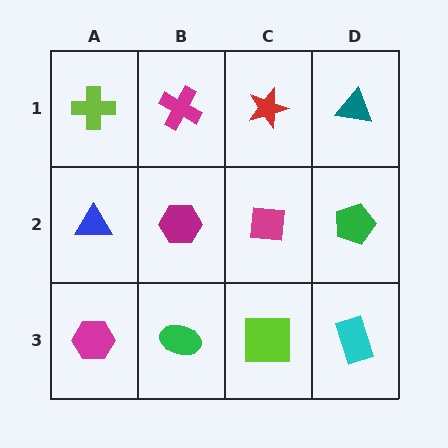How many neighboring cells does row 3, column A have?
2.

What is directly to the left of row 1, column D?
A red star.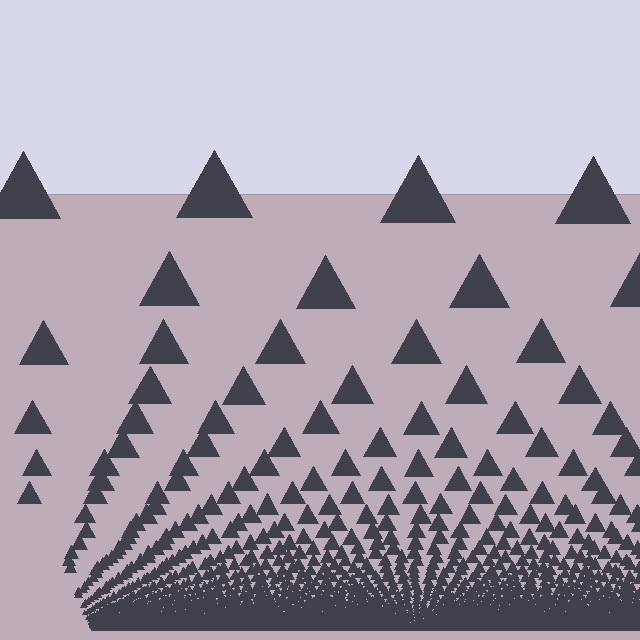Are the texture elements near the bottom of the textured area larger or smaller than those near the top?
Smaller. The gradient is inverted — elements near the bottom are smaller and denser.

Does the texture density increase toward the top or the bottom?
Density increases toward the bottom.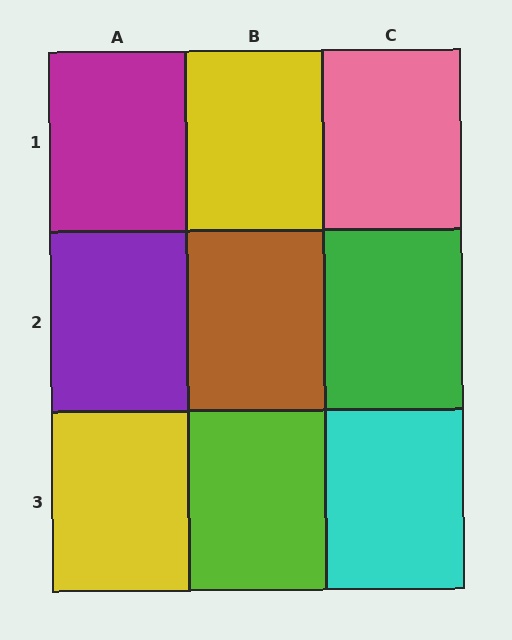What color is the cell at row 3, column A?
Yellow.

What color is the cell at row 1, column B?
Yellow.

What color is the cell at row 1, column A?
Magenta.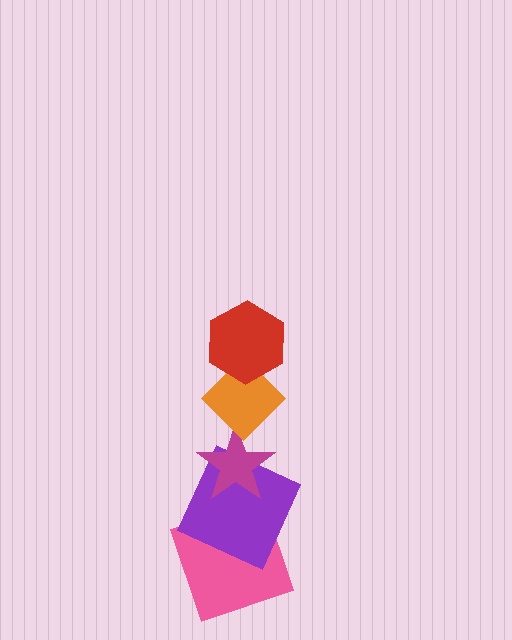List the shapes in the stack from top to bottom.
From top to bottom: the red hexagon, the orange diamond, the magenta star, the purple square, the pink square.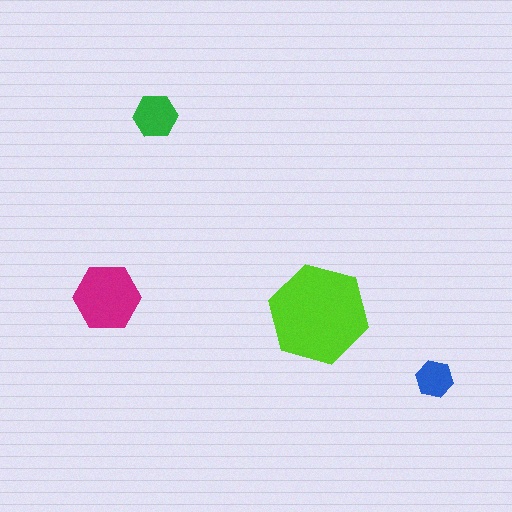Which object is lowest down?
The blue hexagon is bottommost.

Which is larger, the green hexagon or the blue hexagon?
The green one.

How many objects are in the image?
There are 4 objects in the image.